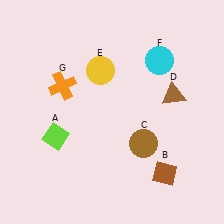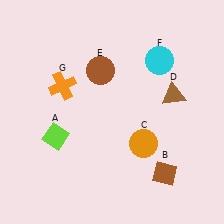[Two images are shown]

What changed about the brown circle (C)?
In Image 1, C is brown. In Image 2, it changed to orange.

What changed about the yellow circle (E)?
In Image 1, E is yellow. In Image 2, it changed to brown.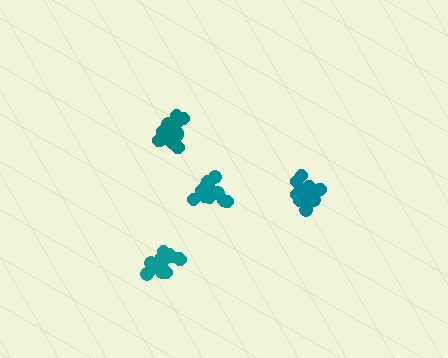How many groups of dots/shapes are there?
There are 4 groups.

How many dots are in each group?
Group 1: 17 dots, Group 2: 13 dots, Group 3: 17 dots, Group 4: 16 dots (63 total).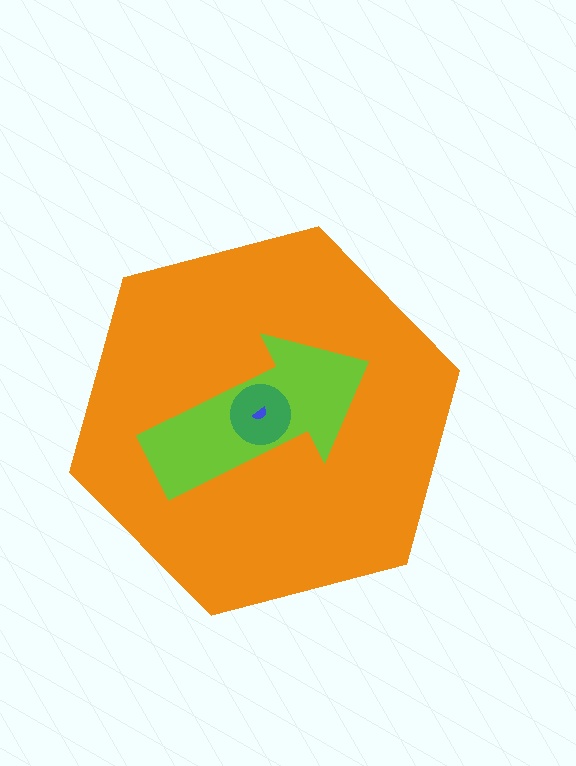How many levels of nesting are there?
4.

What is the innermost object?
The blue semicircle.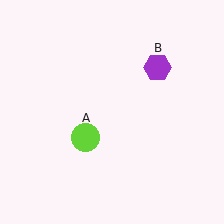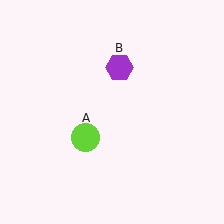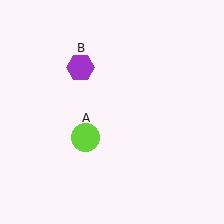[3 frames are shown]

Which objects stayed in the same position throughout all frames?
Lime circle (object A) remained stationary.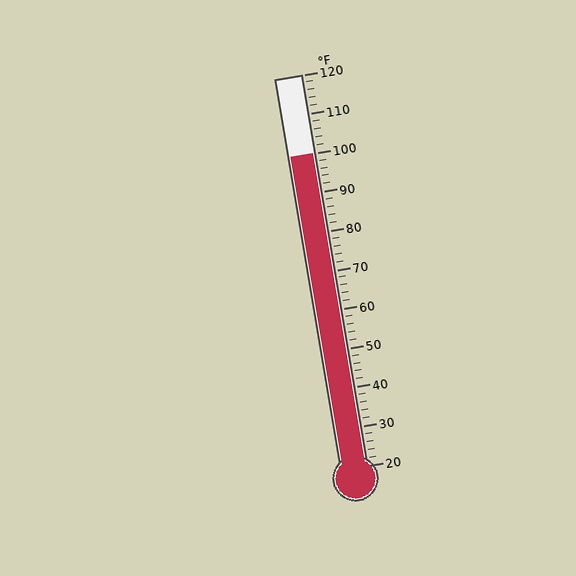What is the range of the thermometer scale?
The thermometer scale ranges from 20°F to 120°F.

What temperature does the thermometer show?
The thermometer shows approximately 100°F.